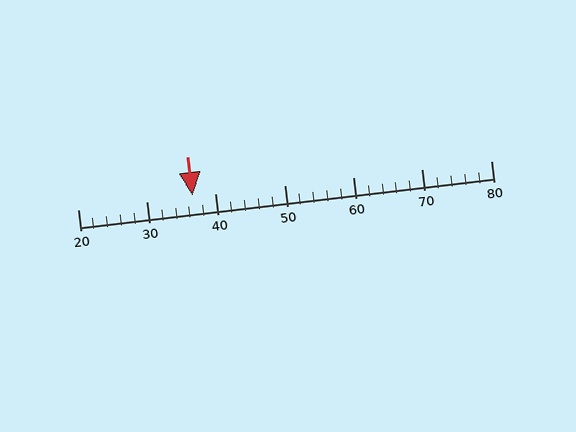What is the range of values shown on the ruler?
The ruler shows values from 20 to 80.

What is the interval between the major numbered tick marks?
The major tick marks are spaced 10 units apart.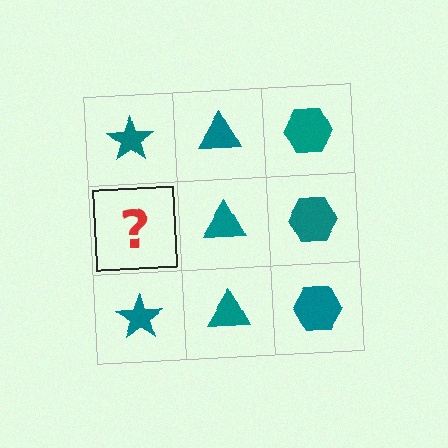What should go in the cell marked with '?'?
The missing cell should contain a teal star.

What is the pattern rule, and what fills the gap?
The rule is that each column has a consistent shape. The gap should be filled with a teal star.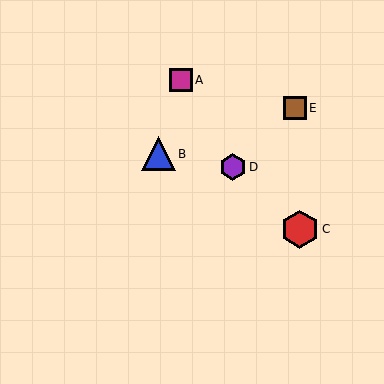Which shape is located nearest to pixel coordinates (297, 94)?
The brown square (labeled E) at (295, 108) is nearest to that location.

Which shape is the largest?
The red hexagon (labeled C) is the largest.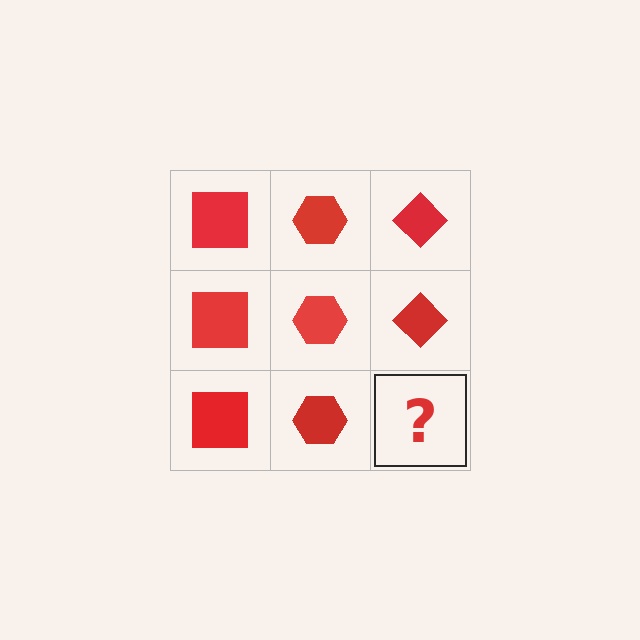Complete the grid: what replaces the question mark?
The question mark should be replaced with a red diamond.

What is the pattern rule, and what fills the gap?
The rule is that each column has a consistent shape. The gap should be filled with a red diamond.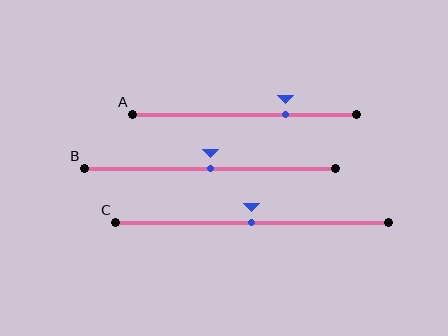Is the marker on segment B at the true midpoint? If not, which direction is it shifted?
Yes, the marker on segment B is at the true midpoint.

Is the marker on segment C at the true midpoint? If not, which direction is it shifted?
Yes, the marker on segment C is at the true midpoint.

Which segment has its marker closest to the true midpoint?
Segment B has its marker closest to the true midpoint.